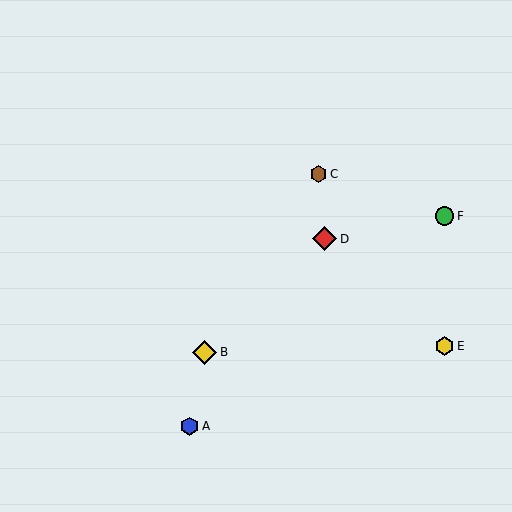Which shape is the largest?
The red diamond (labeled D) is the largest.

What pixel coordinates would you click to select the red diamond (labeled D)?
Click at (325, 239) to select the red diamond D.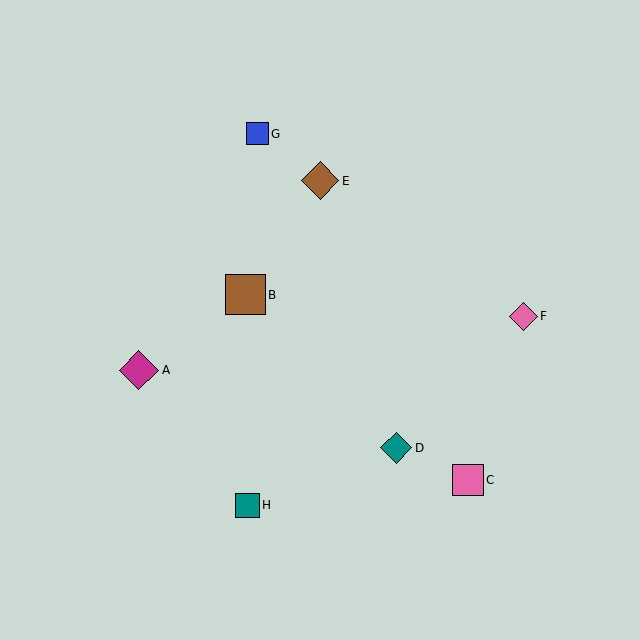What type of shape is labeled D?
Shape D is a teal diamond.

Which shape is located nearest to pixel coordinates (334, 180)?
The brown diamond (labeled E) at (320, 181) is nearest to that location.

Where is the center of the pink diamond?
The center of the pink diamond is at (524, 316).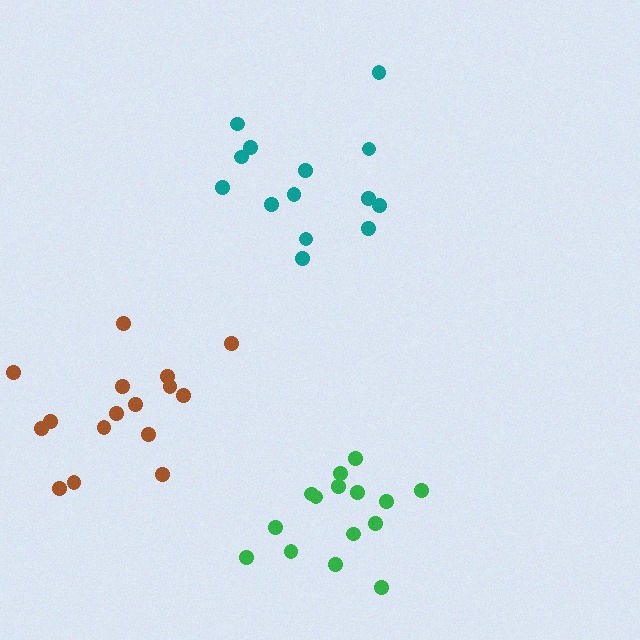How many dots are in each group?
Group 1: 16 dots, Group 2: 14 dots, Group 3: 15 dots (45 total).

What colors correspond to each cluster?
The clusters are colored: brown, teal, green.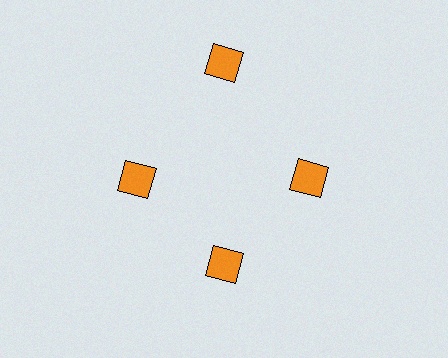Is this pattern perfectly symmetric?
No. The 4 orange squares are arranged in a ring, but one element near the 12 o'clock position is pushed outward from the center, breaking the 4-fold rotational symmetry.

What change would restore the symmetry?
The symmetry would be restored by moving it inward, back onto the ring so that all 4 squares sit at equal angles and equal distance from the center.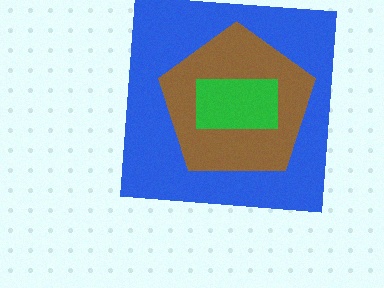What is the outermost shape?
The blue square.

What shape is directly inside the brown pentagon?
The green rectangle.